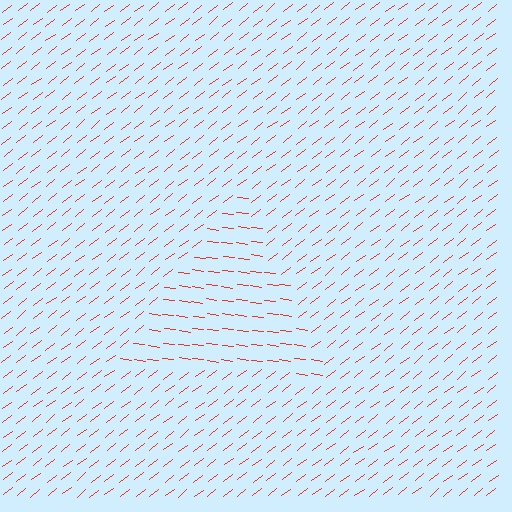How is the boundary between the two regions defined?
The boundary is defined purely by a change in line orientation (approximately 45 degrees difference). All lines are the same color and thickness.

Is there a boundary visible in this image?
Yes, there is a texture boundary formed by a change in line orientation.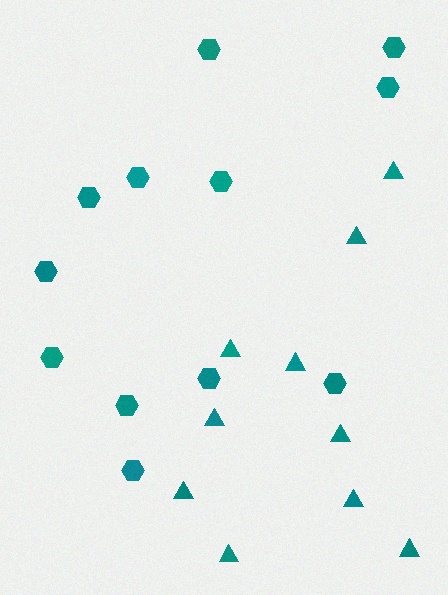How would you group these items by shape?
There are 2 groups: one group of triangles (10) and one group of hexagons (12).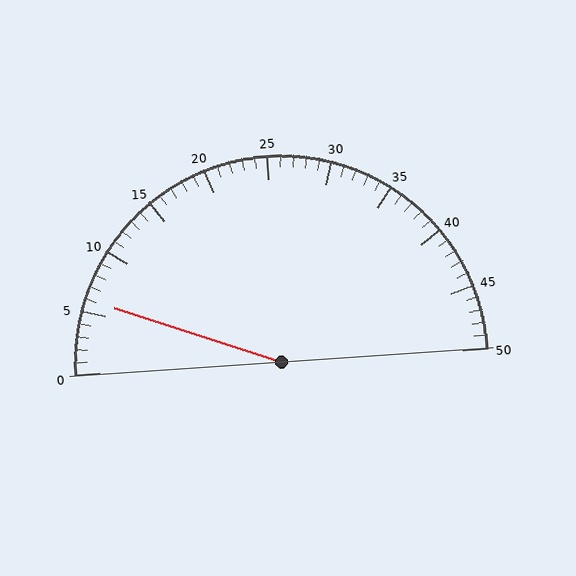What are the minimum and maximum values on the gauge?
The gauge ranges from 0 to 50.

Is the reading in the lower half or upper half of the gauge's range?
The reading is in the lower half of the range (0 to 50).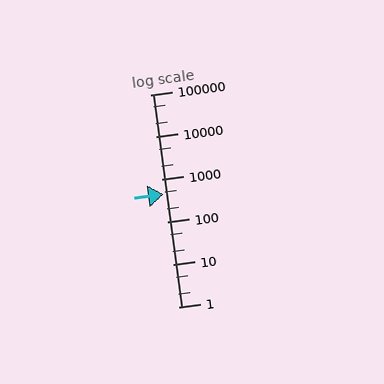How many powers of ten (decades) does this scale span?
The scale spans 5 decades, from 1 to 100000.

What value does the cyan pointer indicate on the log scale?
The pointer indicates approximately 450.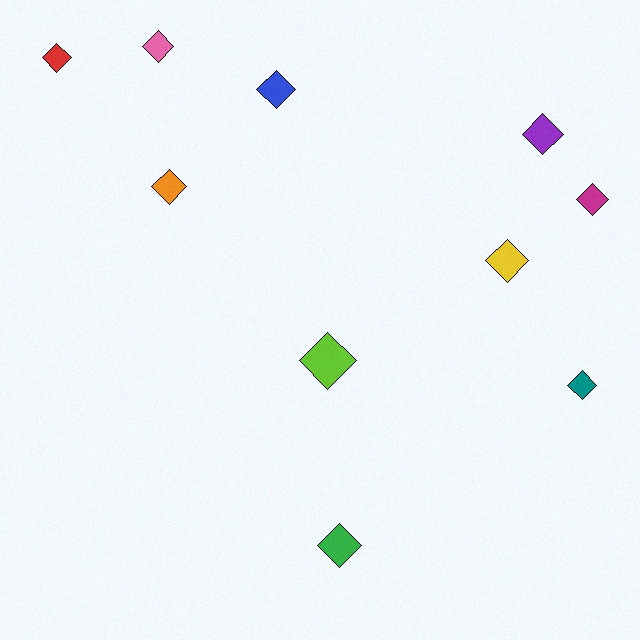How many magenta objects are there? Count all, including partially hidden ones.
There is 1 magenta object.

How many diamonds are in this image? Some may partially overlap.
There are 10 diamonds.